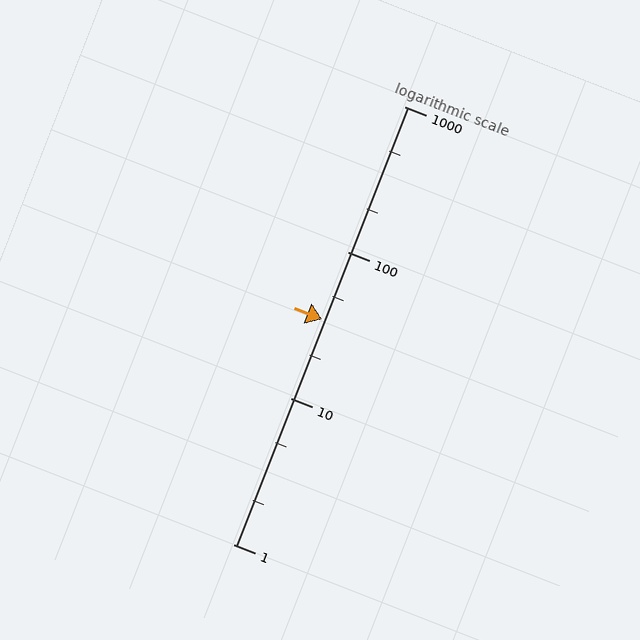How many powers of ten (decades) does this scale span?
The scale spans 3 decades, from 1 to 1000.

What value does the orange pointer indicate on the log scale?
The pointer indicates approximately 35.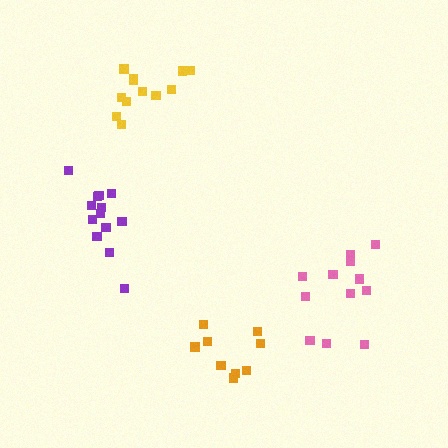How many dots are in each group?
Group 1: 13 dots, Group 2: 12 dots, Group 3: 9 dots, Group 4: 12 dots (46 total).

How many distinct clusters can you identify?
There are 4 distinct clusters.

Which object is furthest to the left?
The purple cluster is leftmost.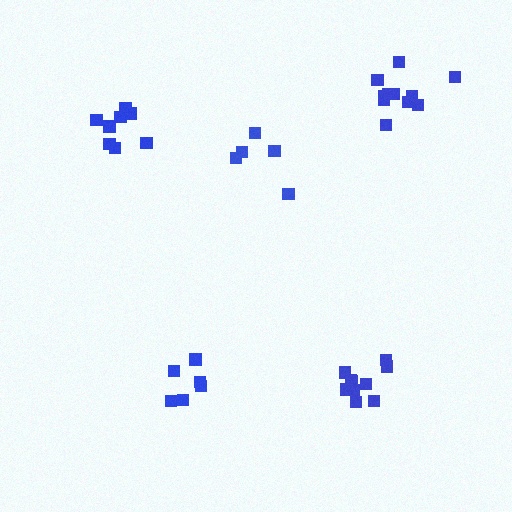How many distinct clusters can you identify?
There are 5 distinct clusters.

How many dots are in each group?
Group 1: 11 dots, Group 2: 8 dots, Group 3: 5 dots, Group 4: 10 dots, Group 5: 6 dots (40 total).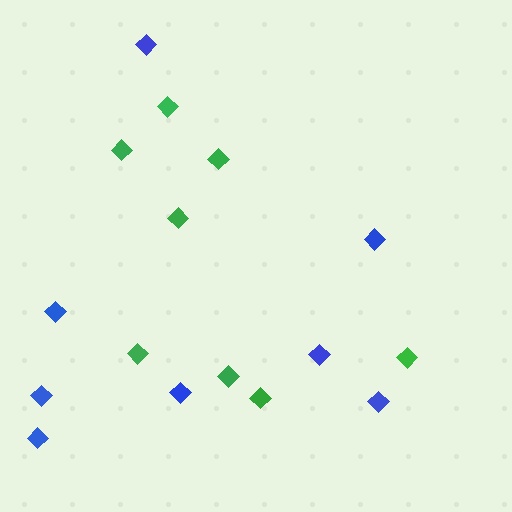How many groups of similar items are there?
There are 2 groups: one group of green diamonds (8) and one group of blue diamonds (8).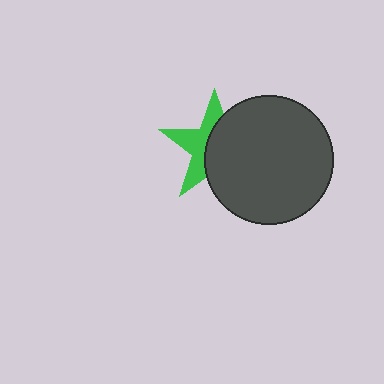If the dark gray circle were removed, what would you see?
You would see the complete green star.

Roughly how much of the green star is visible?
A small part of it is visible (roughly 44%).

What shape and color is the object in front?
The object in front is a dark gray circle.